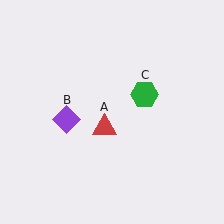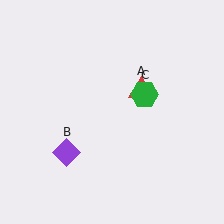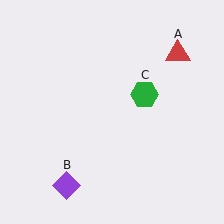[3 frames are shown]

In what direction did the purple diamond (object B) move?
The purple diamond (object B) moved down.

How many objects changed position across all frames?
2 objects changed position: red triangle (object A), purple diamond (object B).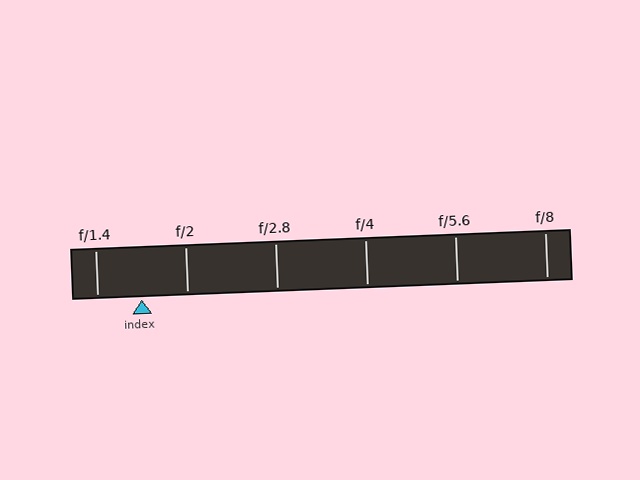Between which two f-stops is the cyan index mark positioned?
The index mark is between f/1.4 and f/2.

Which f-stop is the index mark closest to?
The index mark is closest to f/1.4.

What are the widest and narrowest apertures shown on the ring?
The widest aperture shown is f/1.4 and the narrowest is f/8.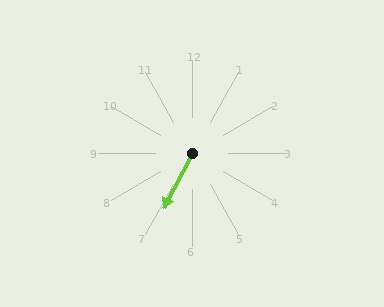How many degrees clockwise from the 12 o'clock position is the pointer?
Approximately 208 degrees.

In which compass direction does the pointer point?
Southwest.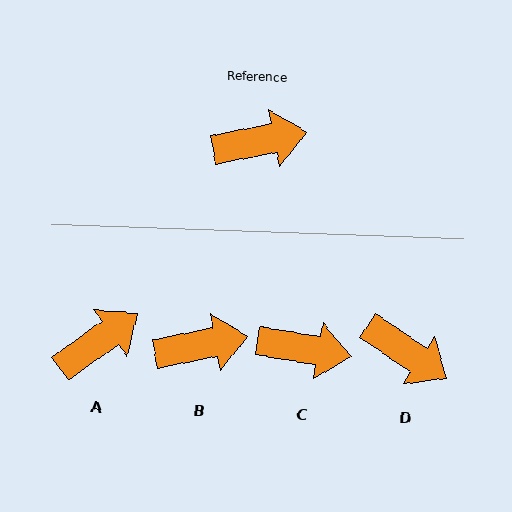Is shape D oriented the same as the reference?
No, it is off by about 45 degrees.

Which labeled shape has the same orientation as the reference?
B.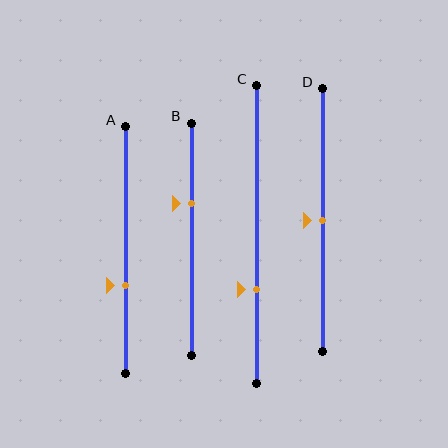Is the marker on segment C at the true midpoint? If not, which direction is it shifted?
No, the marker on segment C is shifted downward by about 18% of the segment length.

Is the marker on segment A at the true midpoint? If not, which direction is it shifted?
No, the marker on segment A is shifted downward by about 14% of the segment length.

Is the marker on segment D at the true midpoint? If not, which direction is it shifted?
Yes, the marker on segment D is at the true midpoint.